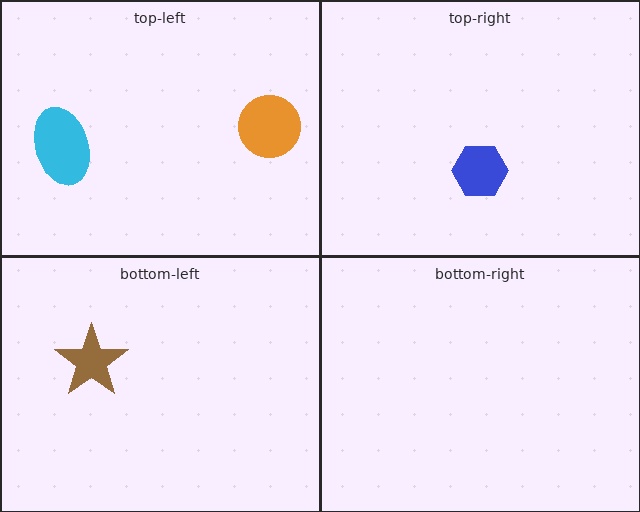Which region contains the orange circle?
The top-left region.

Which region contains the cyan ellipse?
The top-left region.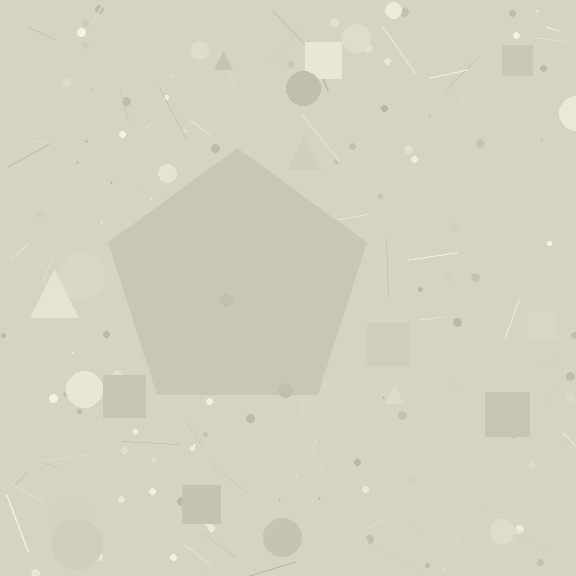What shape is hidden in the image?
A pentagon is hidden in the image.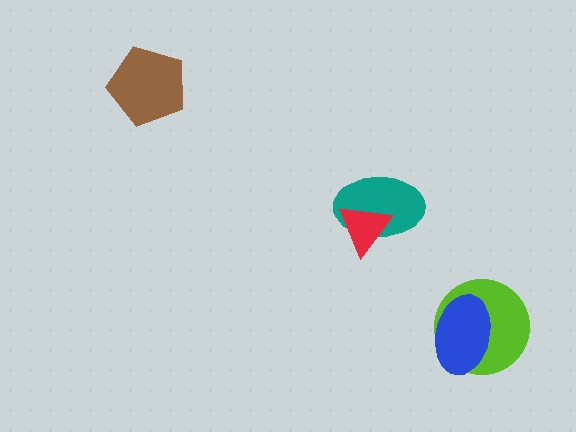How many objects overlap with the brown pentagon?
0 objects overlap with the brown pentagon.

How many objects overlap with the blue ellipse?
1 object overlaps with the blue ellipse.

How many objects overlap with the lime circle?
1 object overlaps with the lime circle.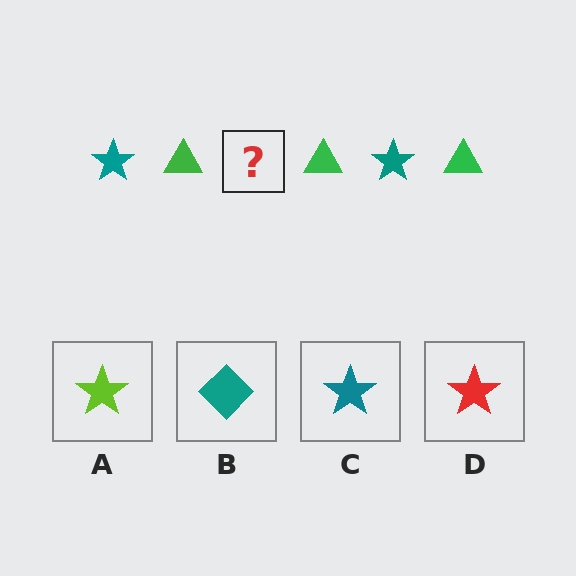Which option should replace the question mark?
Option C.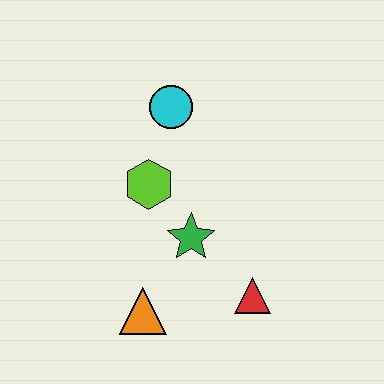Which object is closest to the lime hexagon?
The green star is closest to the lime hexagon.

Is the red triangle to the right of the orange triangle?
Yes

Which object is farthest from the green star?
The cyan circle is farthest from the green star.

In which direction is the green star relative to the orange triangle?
The green star is above the orange triangle.